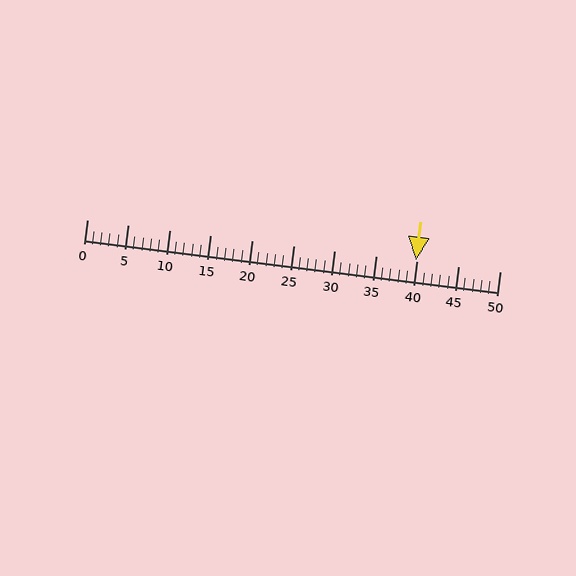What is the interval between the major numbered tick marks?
The major tick marks are spaced 5 units apart.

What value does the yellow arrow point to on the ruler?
The yellow arrow points to approximately 40.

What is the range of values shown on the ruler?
The ruler shows values from 0 to 50.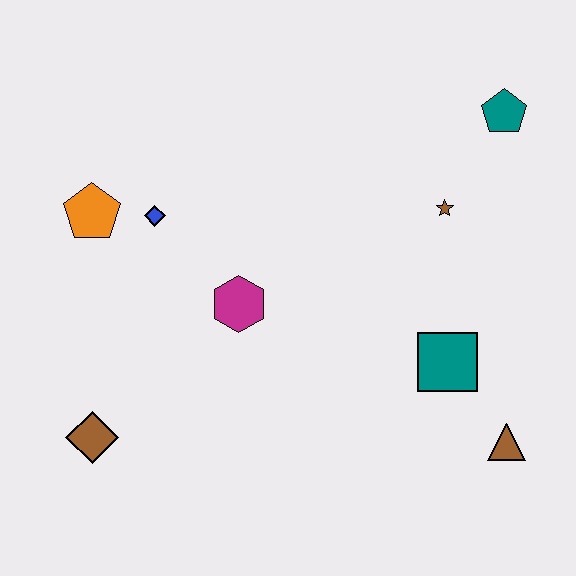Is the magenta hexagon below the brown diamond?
No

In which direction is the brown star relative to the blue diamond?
The brown star is to the right of the blue diamond.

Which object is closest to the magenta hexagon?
The blue diamond is closest to the magenta hexagon.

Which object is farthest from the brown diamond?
The teal pentagon is farthest from the brown diamond.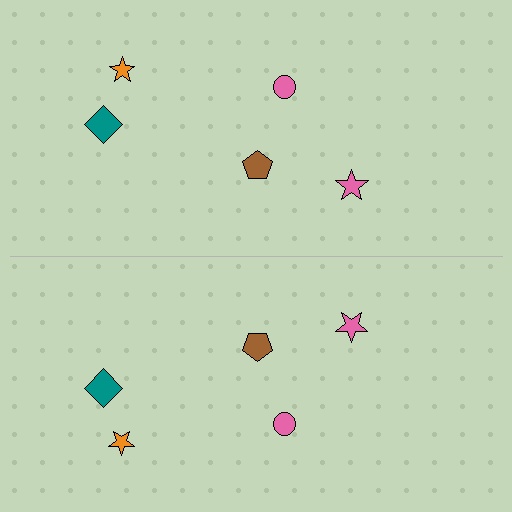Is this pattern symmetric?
Yes, this pattern has bilateral (reflection) symmetry.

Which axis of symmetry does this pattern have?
The pattern has a horizontal axis of symmetry running through the center of the image.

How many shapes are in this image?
There are 10 shapes in this image.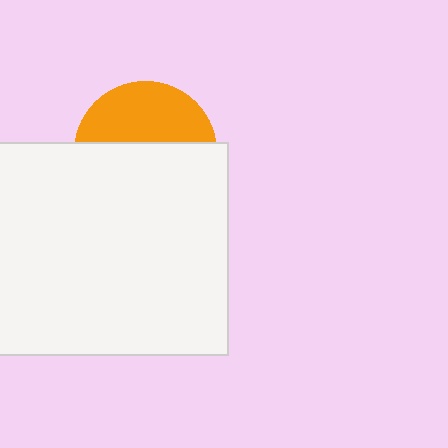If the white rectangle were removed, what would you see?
You would see the complete orange circle.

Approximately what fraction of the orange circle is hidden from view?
Roughly 60% of the orange circle is hidden behind the white rectangle.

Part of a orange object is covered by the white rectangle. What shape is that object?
It is a circle.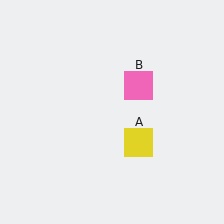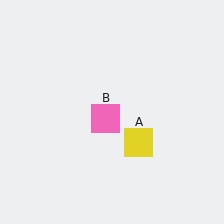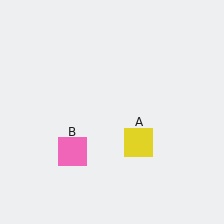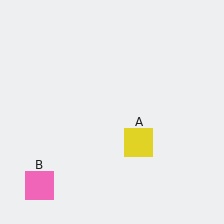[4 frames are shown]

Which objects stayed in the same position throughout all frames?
Yellow square (object A) remained stationary.